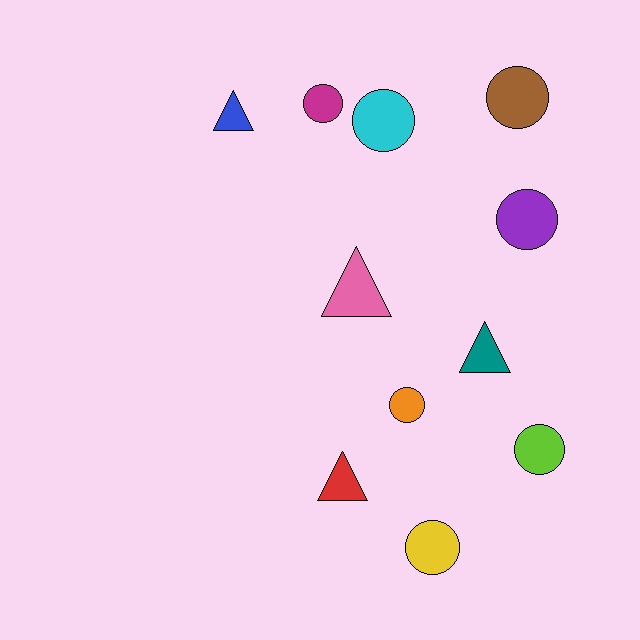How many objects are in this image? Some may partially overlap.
There are 11 objects.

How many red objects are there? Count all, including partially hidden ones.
There is 1 red object.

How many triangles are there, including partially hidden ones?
There are 4 triangles.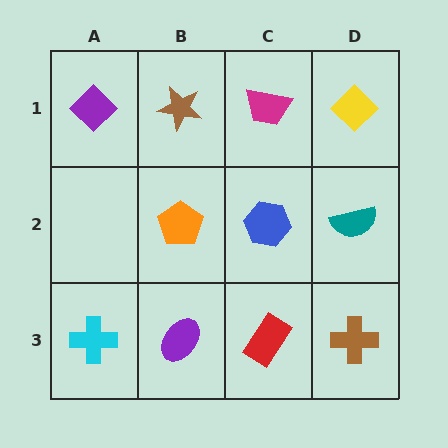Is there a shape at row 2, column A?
No, that cell is empty.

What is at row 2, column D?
A teal semicircle.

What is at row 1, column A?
A purple diamond.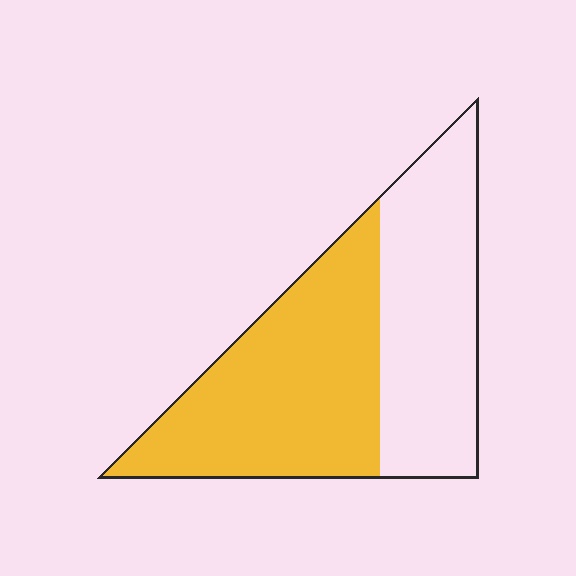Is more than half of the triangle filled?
Yes.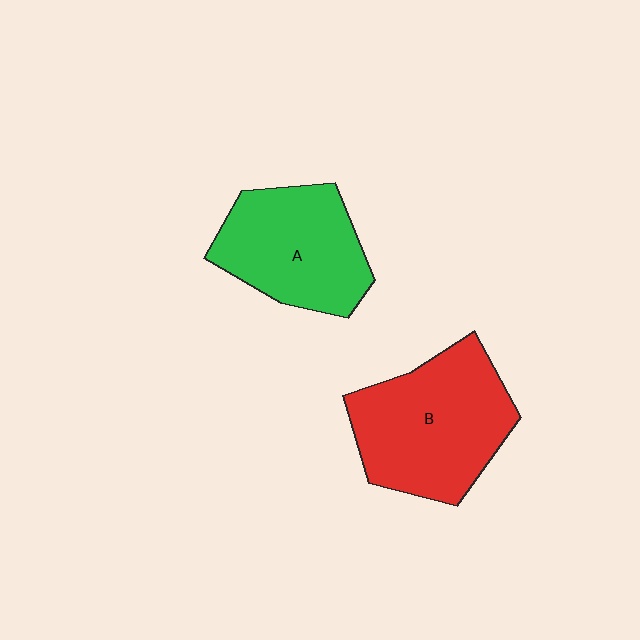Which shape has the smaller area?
Shape A (green).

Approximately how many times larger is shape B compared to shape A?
Approximately 1.2 times.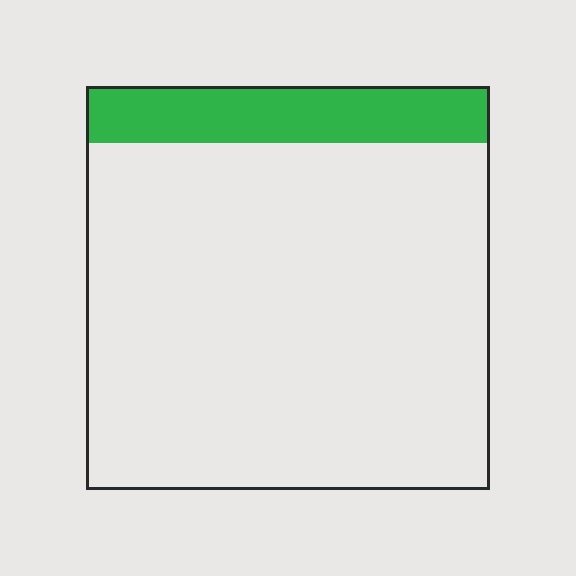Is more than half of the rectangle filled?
No.